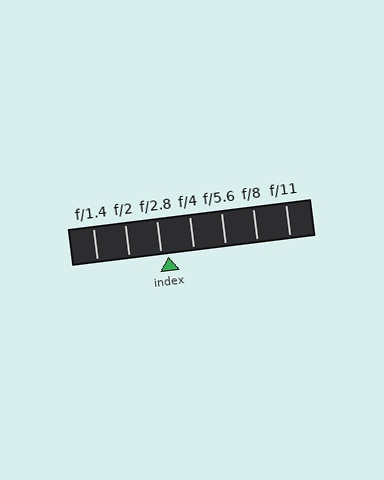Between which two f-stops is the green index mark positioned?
The index mark is between f/2.8 and f/4.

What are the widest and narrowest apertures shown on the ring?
The widest aperture shown is f/1.4 and the narrowest is f/11.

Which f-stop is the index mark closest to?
The index mark is closest to f/2.8.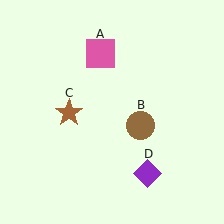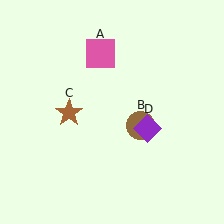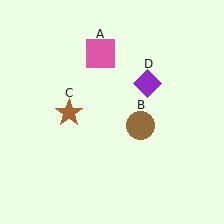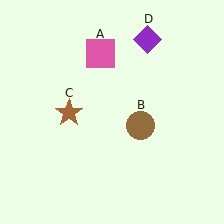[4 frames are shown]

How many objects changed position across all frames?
1 object changed position: purple diamond (object D).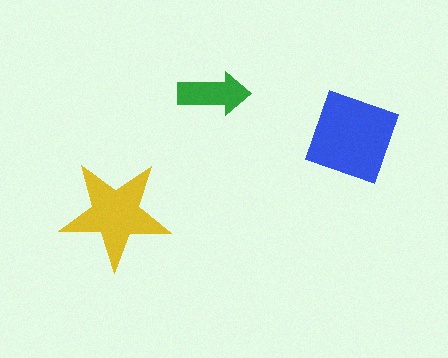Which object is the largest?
The blue diamond.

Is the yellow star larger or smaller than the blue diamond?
Smaller.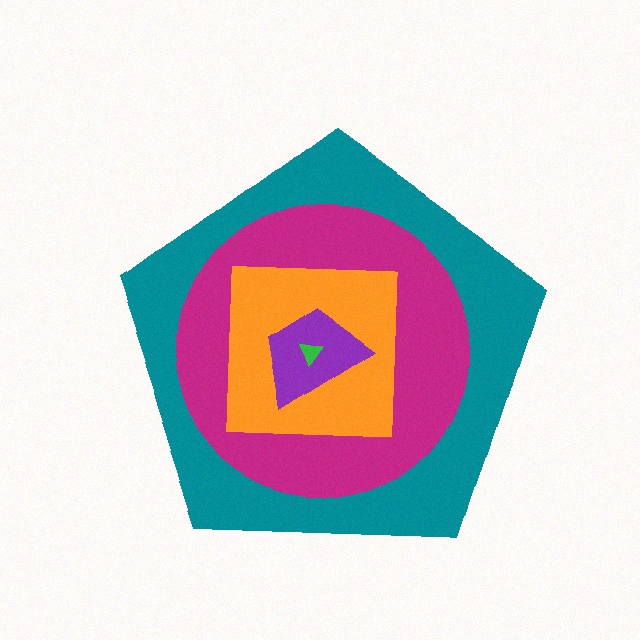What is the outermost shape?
The teal pentagon.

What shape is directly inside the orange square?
The purple trapezoid.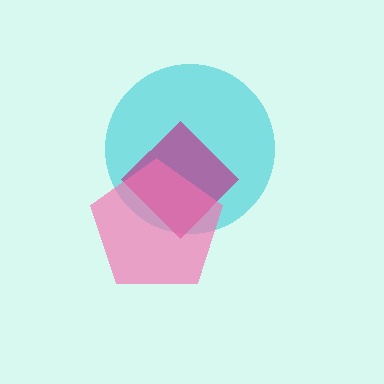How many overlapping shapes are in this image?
There are 3 overlapping shapes in the image.